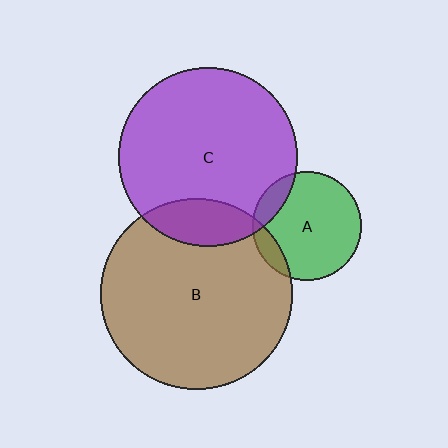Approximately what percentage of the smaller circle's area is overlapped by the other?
Approximately 10%.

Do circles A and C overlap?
Yes.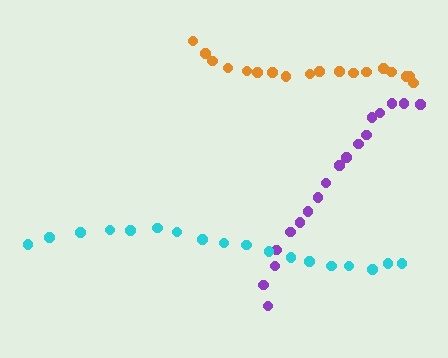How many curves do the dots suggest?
There are 3 distinct paths.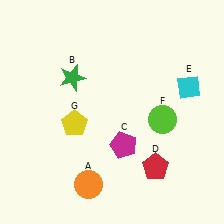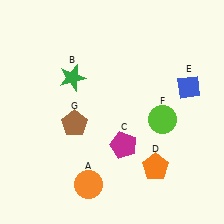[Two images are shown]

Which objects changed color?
D changed from red to orange. E changed from cyan to blue. G changed from yellow to brown.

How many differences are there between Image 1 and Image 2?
There are 3 differences between the two images.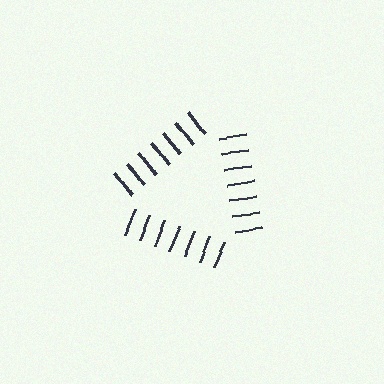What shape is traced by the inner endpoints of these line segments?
An illusory triangle — the line segments terminate on its edges but no continuous stroke is drawn.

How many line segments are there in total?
21 — 7 along each of the 3 edges.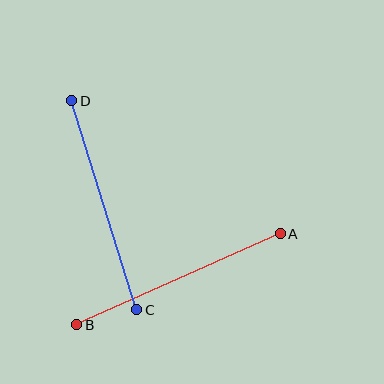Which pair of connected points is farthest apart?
Points A and B are farthest apart.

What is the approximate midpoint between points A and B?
The midpoint is at approximately (178, 279) pixels.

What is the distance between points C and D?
The distance is approximately 219 pixels.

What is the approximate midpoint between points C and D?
The midpoint is at approximately (104, 205) pixels.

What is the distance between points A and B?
The distance is approximately 223 pixels.